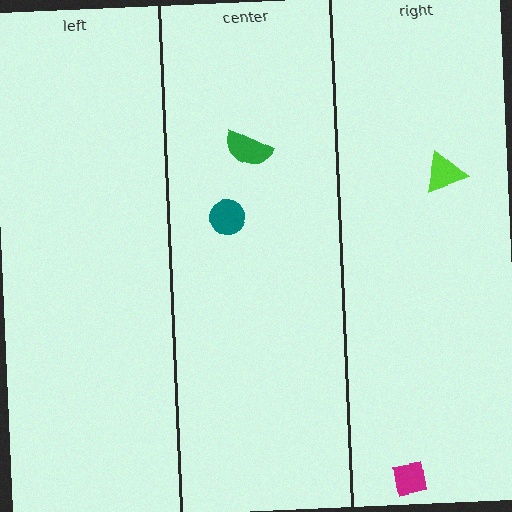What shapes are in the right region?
The magenta square, the lime triangle.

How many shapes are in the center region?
2.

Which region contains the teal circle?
The center region.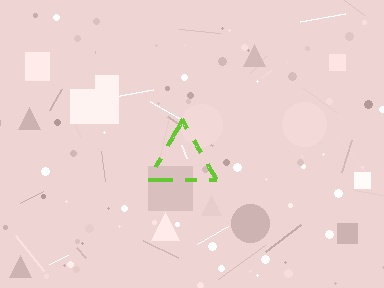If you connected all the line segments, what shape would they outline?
They would outline a triangle.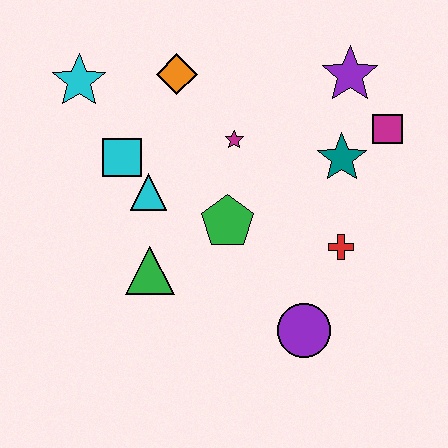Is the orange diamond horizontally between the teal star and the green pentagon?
No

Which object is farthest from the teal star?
The cyan star is farthest from the teal star.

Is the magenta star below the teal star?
No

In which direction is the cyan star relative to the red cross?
The cyan star is to the left of the red cross.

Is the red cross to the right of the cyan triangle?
Yes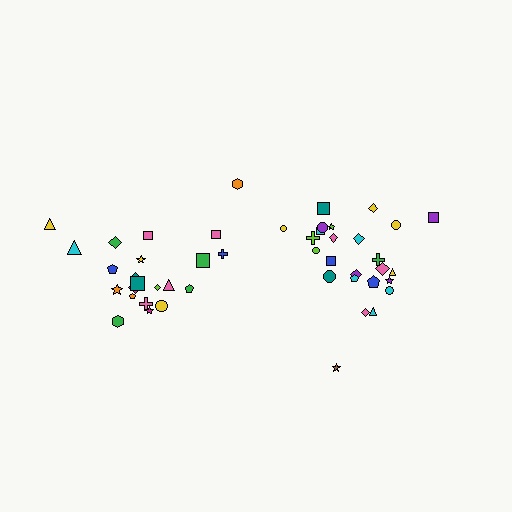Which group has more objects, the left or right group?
The right group.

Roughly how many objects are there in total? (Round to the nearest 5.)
Roughly 45 objects in total.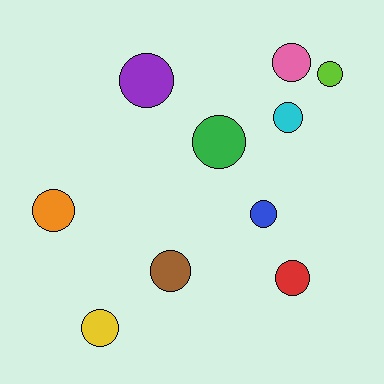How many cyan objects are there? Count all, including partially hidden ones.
There is 1 cyan object.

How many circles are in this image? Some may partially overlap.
There are 10 circles.